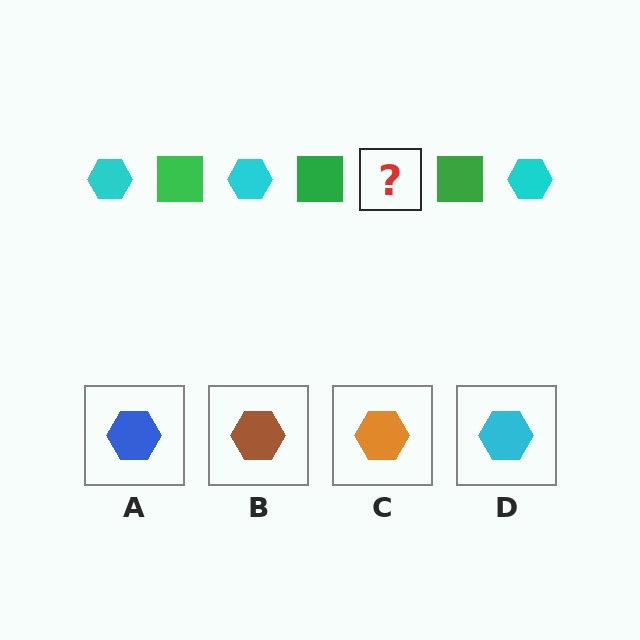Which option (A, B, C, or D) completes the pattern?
D.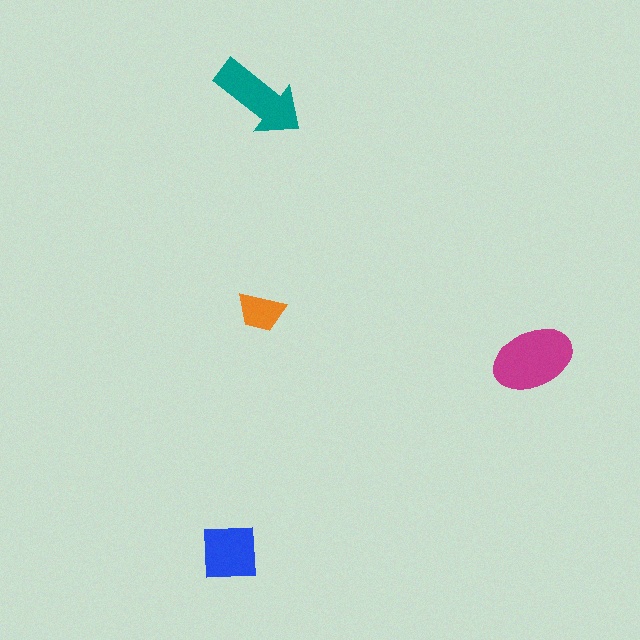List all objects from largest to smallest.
The magenta ellipse, the teal arrow, the blue square, the orange trapezoid.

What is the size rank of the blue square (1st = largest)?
3rd.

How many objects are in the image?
There are 4 objects in the image.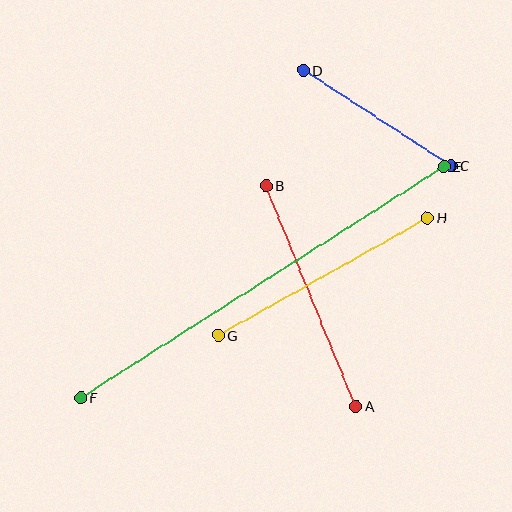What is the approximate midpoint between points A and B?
The midpoint is at approximately (311, 296) pixels.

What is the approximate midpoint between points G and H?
The midpoint is at approximately (323, 277) pixels.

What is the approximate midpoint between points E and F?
The midpoint is at approximately (262, 282) pixels.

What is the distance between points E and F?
The distance is approximately 431 pixels.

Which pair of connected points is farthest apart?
Points E and F are farthest apart.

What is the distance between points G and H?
The distance is approximately 240 pixels.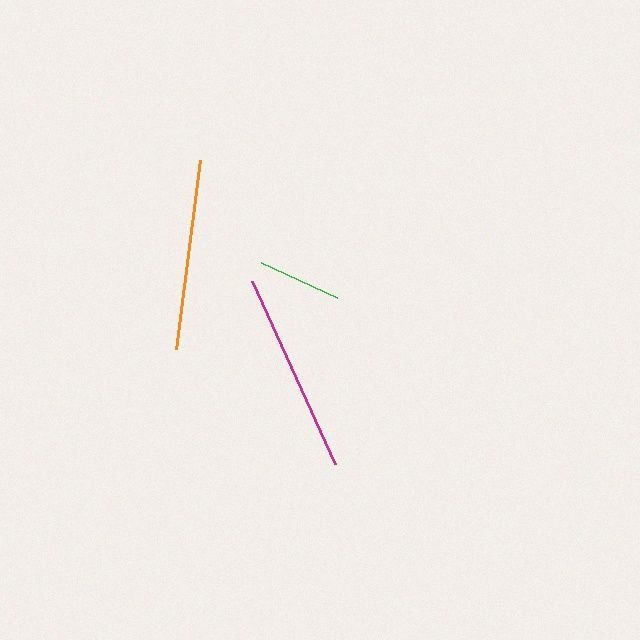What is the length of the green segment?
The green segment is approximately 83 pixels long.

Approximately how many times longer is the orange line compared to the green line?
The orange line is approximately 2.3 times the length of the green line.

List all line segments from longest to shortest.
From longest to shortest: magenta, orange, green.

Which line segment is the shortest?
The green line is the shortest at approximately 83 pixels.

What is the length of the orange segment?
The orange segment is approximately 191 pixels long.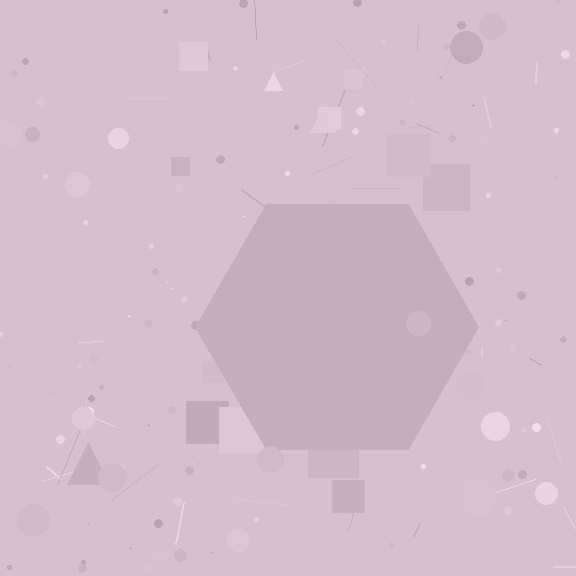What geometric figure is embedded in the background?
A hexagon is embedded in the background.